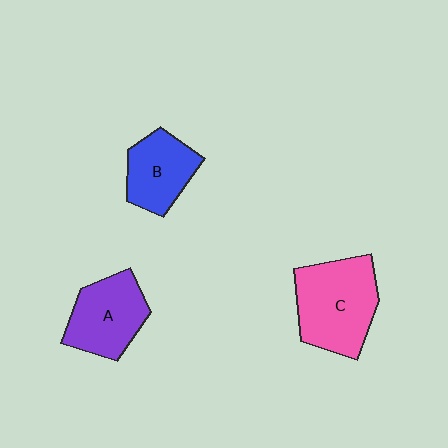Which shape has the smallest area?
Shape B (blue).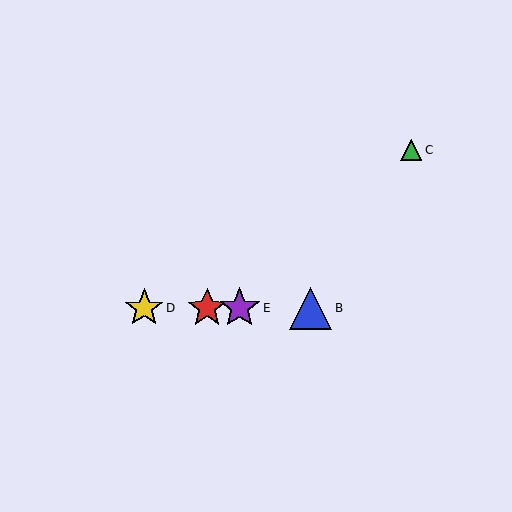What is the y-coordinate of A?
Object A is at y≈308.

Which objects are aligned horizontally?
Objects A, B, D, E are aligned horizontally.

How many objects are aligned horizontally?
4 objects (A, B, D, E) are aligned horizontally.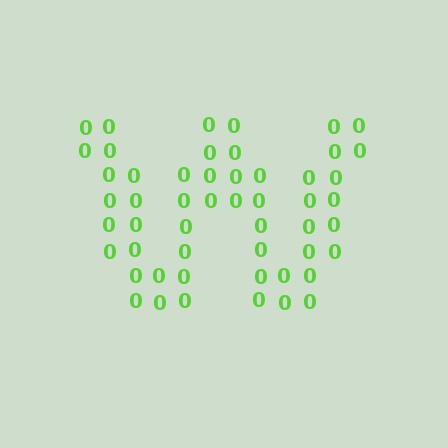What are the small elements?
The small elements are digit 0's.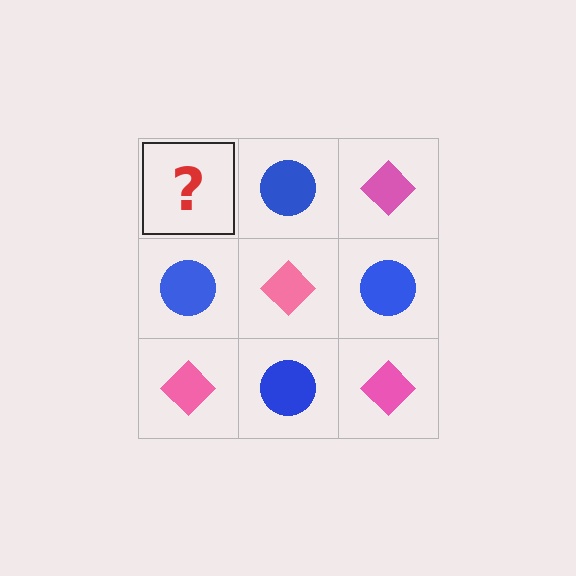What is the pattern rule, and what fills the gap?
The rule is that it alternates pink diamond and blue circle in a checkerboard pattern. The gap should be filled with a pink diamond.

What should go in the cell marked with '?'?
The missing cell should contain a pink diamond.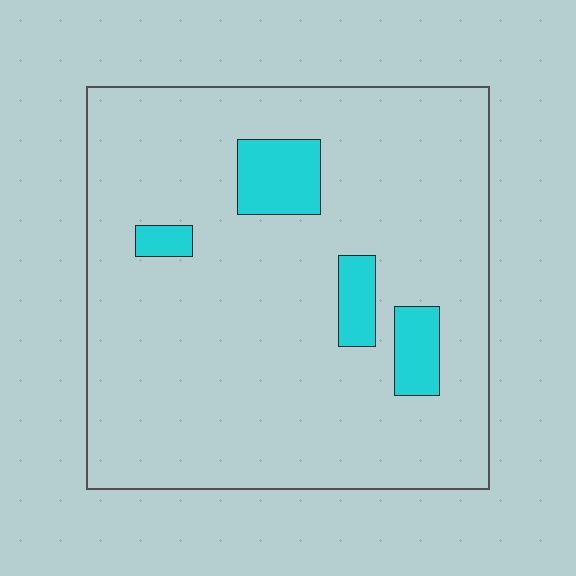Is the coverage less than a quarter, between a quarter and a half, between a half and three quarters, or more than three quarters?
Less than a quarter.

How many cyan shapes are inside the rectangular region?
4.